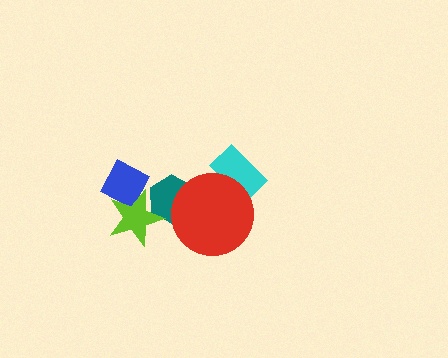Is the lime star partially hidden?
No, no other shape covers it.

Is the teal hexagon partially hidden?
Yes, it is partially covered by another shape.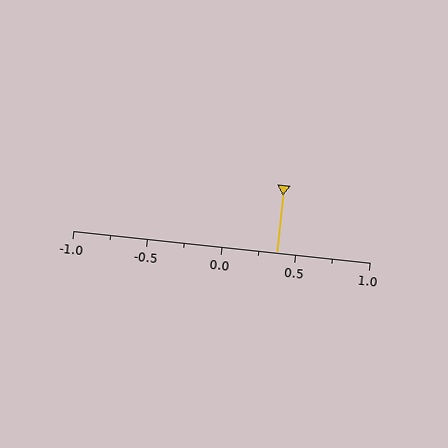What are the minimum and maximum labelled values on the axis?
The axis runs from -1.0 to 1.0.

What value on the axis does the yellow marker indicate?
The marker indicates approximately 0.38.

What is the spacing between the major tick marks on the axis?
The major ticks are spaced 0.5 apart.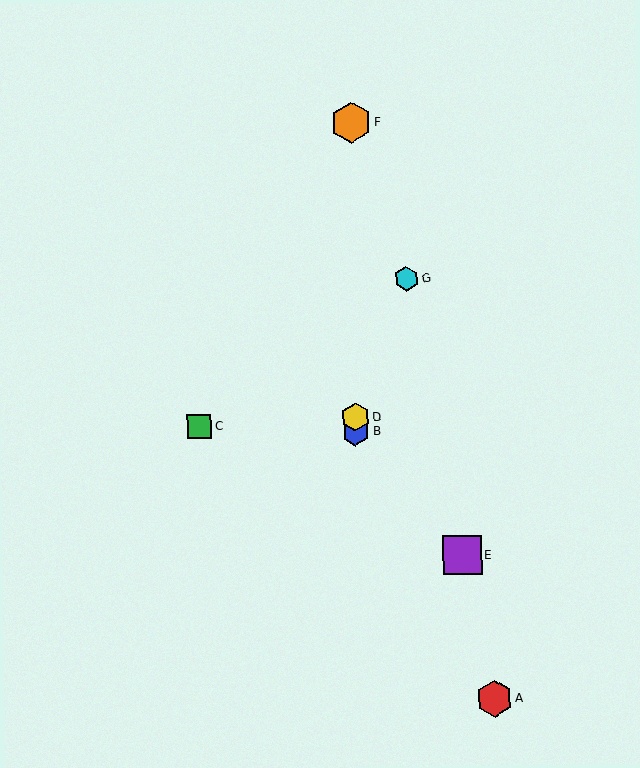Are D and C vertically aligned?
No, D is at x≈355 and C is at x≈199.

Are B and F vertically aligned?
Yes, both are at x≈356.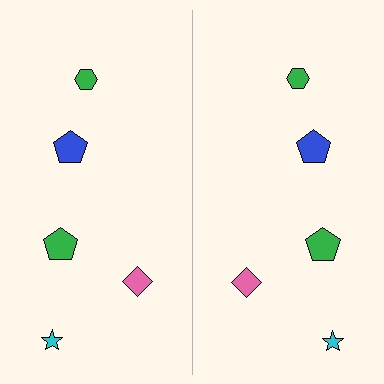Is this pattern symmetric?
Yes, this pattern has bilateral (reflection) symmetry.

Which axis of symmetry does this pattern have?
The pattern has a vertical axis of symmetry running through the center of the image.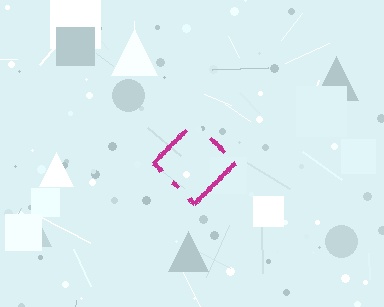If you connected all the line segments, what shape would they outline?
They would outline a diamond.